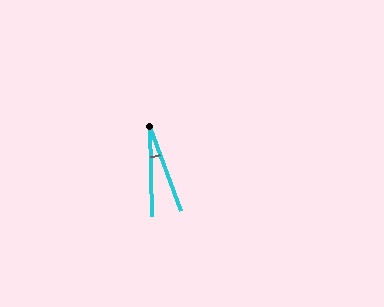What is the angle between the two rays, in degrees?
Approximately 19 degrees.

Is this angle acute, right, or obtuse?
It is acute.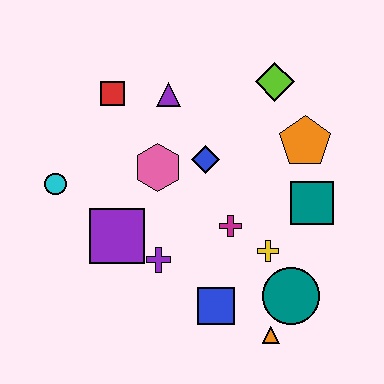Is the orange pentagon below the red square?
Yes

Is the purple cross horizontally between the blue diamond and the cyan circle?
Yes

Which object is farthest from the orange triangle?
The red square is farthest from the orange triangle.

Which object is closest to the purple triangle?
The red square is closest to the purple triangle.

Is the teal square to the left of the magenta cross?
No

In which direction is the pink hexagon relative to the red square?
The pink hexagon is below the red square.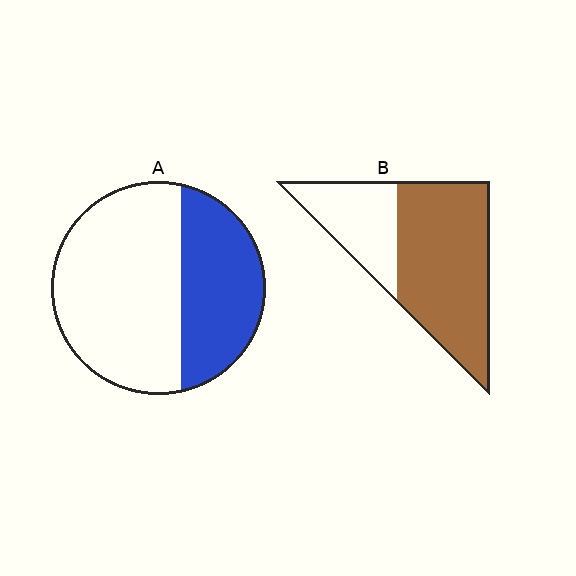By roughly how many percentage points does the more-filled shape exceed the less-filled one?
By roughly 30 percentage points (B over A).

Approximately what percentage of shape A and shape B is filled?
A is approximately 35% and B is approximately 70%.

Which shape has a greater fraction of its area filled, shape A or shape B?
Shape B.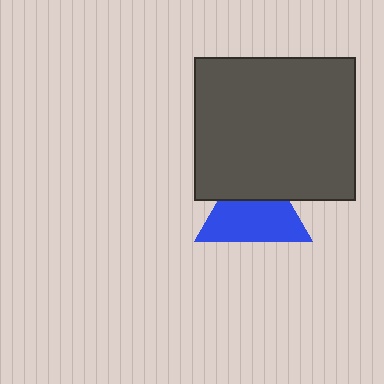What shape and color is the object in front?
The object in front is a dark gray rectangle.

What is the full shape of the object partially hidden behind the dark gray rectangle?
The partially hidden object is a blue triangle.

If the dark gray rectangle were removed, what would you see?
You would see the complete blue triangle.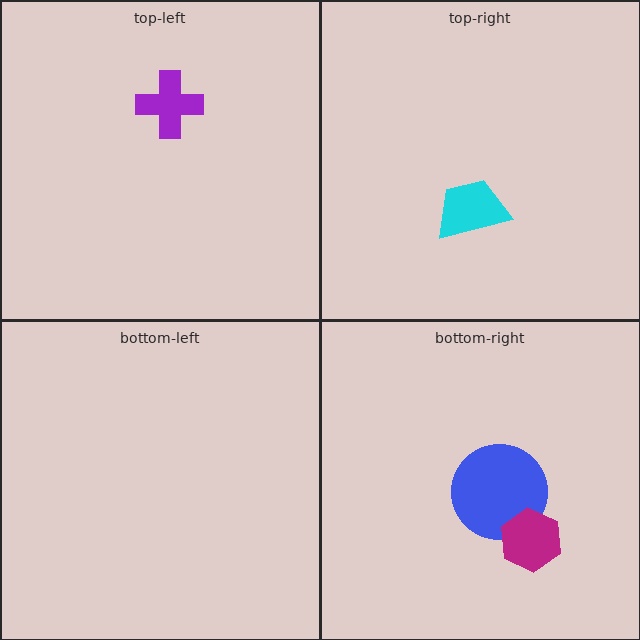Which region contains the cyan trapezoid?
The top-right region.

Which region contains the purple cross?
The top-left region.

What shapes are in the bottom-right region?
The blue circle, the magenta hexagon.